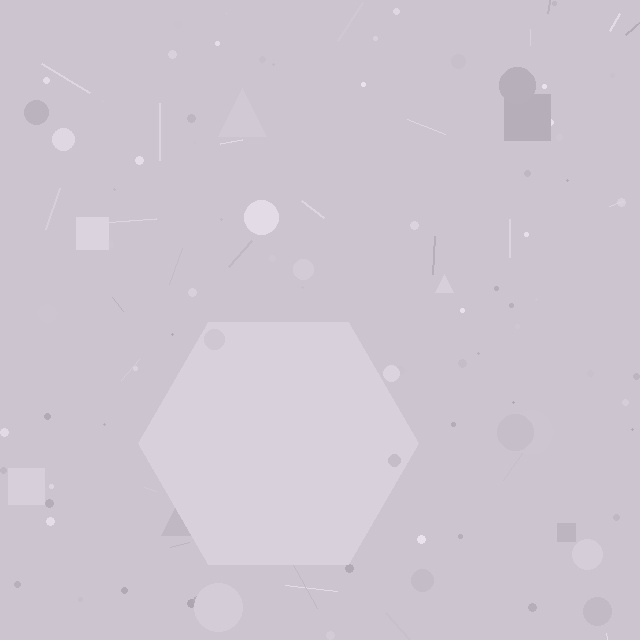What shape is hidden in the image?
A hexagon is hidden in the image.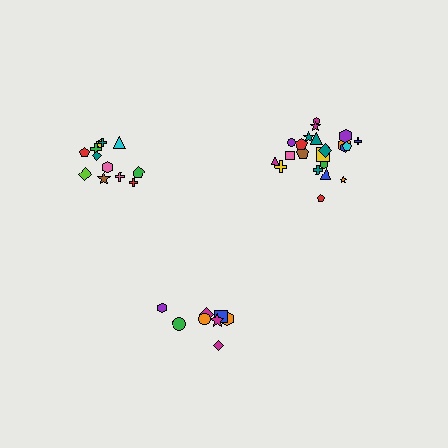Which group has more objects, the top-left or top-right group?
The top-right group.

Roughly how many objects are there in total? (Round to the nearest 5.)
Roughly 40 objects in total.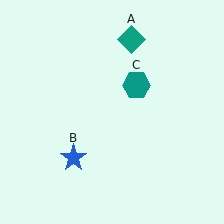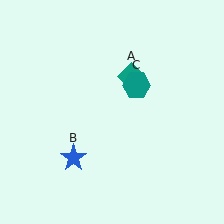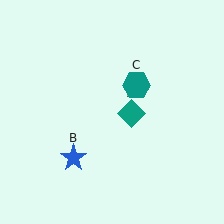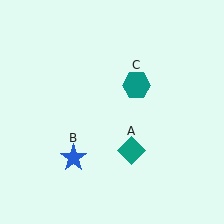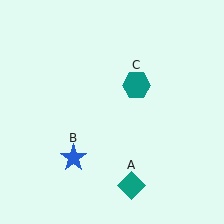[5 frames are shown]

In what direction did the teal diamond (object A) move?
The teal diamond (object A) moved down.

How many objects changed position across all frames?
1 object changed position: teal diamond (object A).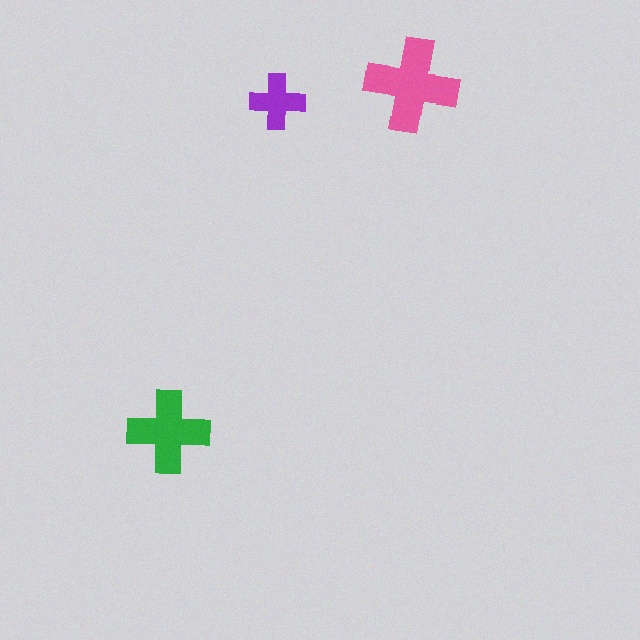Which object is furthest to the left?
The green cross is leftmost.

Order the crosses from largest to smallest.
the pink one, the green one, the purple one.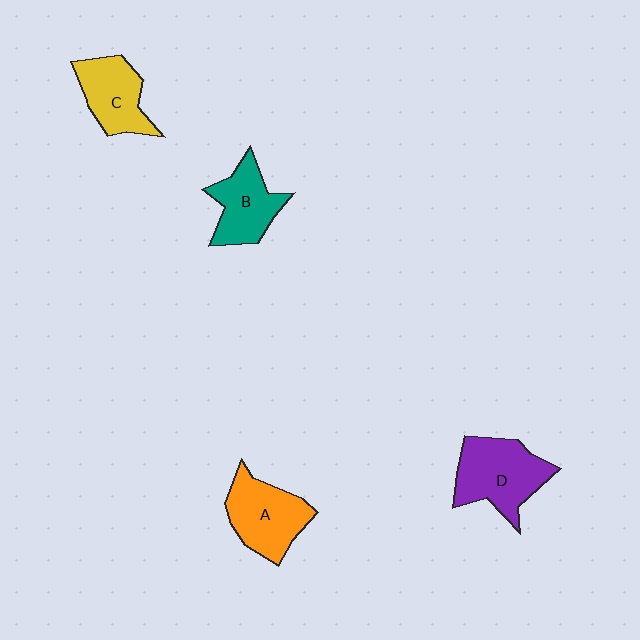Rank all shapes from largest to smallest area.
From largest to smallest: D (purple), A (orange), B (teal), C (yellow).